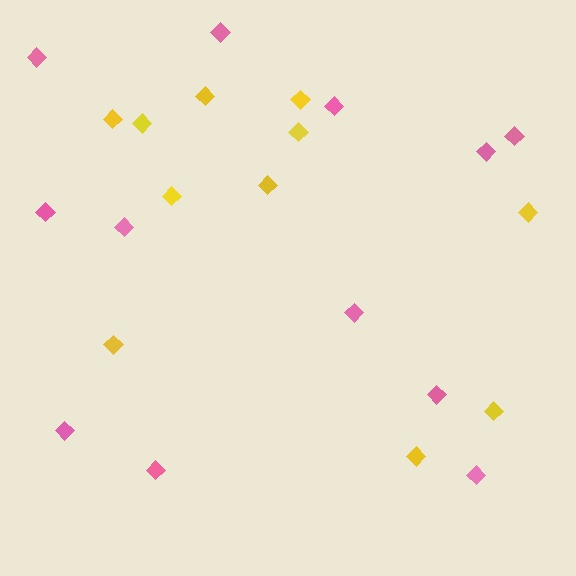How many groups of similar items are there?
There are 2 groups: one group of yellow diamonds (11) and one group of pink diamonds (12).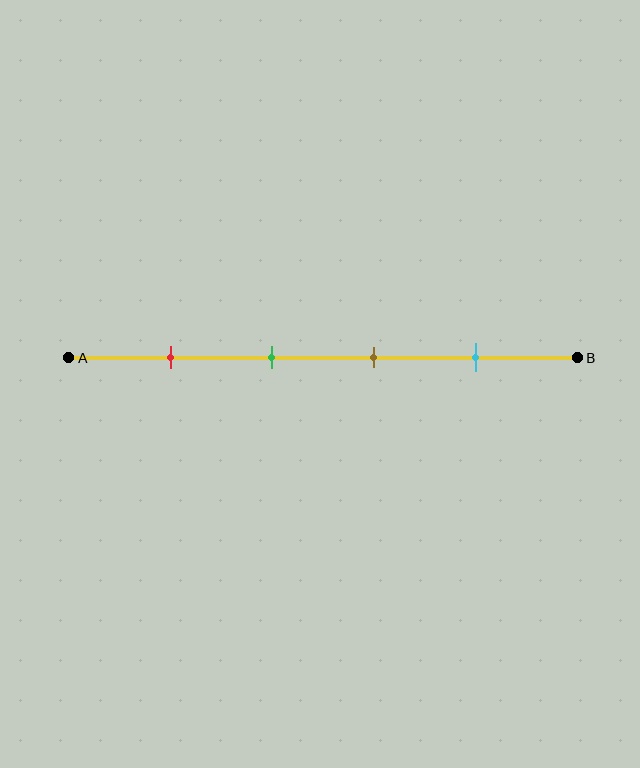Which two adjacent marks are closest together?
The green and brown marks are the closest adjacent pair.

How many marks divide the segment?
There are 4 marks dividing the segment.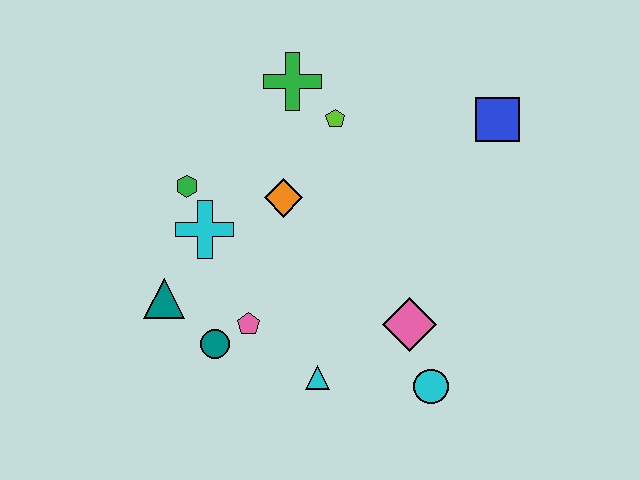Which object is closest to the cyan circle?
The pink diamond is closest to the cyan circle.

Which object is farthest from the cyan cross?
The blue square is farthest from the cyan cross.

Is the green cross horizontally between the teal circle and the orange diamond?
No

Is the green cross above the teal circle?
Yes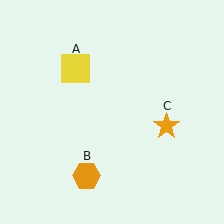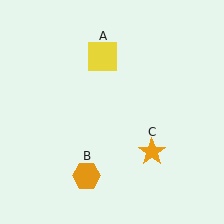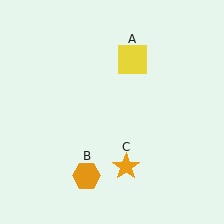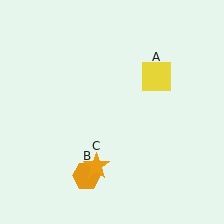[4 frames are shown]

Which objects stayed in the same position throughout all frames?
Orange hexagon (object B) remained stationary.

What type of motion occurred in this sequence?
The yellow square (object A), orange star (object C) rotated clockwise around the center of the scene.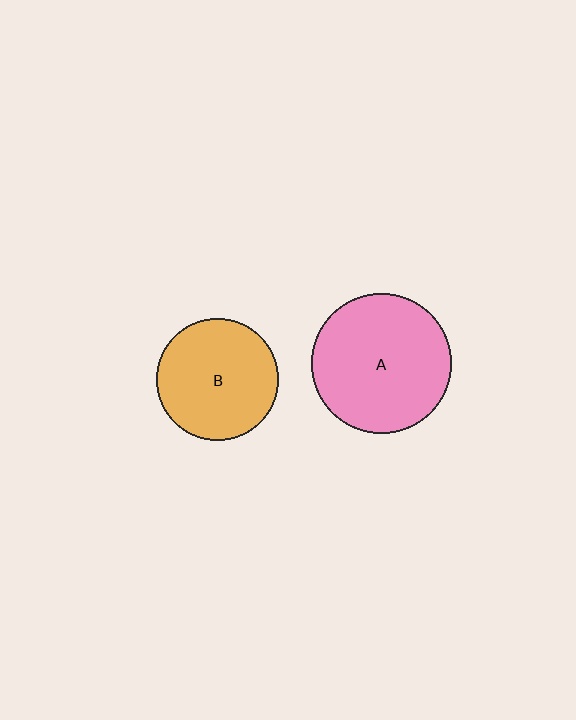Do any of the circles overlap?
No, none of the circles overlap.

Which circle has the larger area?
Circle A (pink).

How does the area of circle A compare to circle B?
Approximately 1.3 times.